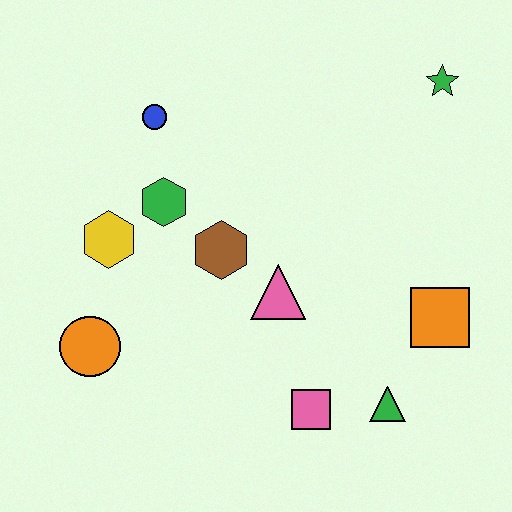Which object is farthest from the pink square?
The green star is farthest from the pink square.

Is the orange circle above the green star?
No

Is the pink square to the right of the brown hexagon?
Yes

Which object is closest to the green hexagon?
The yellow hexagon is closest to the green hexagon.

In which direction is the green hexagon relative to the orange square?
The green hexagon is to the left of the orange square.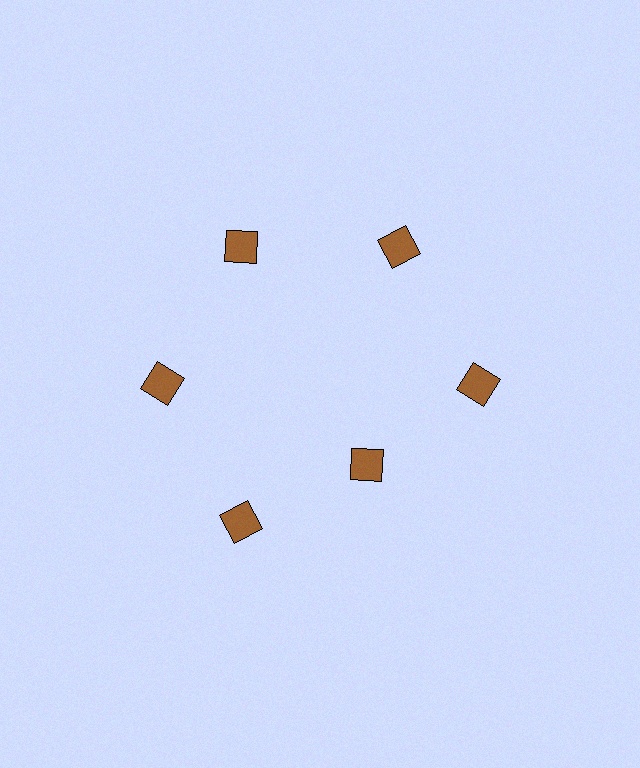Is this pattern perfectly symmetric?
No. The 6 brown diamonds are arranged in a ring, but one element near the 5 o'clock position is pulled inward toward the center, breaking the 6-fold rotational symmetry.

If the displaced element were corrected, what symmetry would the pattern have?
It would have 6-fold rotational symmetry — the pattern would map onto itself every 60 degrees.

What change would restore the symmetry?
The symmetry would be restored by moving it outward, back onto the ring so that all 6 diamonds sit at equal angles and equal distance from the center.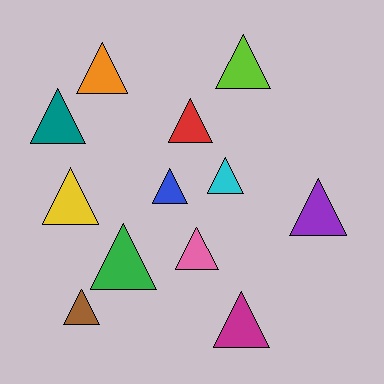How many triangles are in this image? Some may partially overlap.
There are 12 triangles.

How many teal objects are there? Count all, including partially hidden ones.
There is 1 teal object.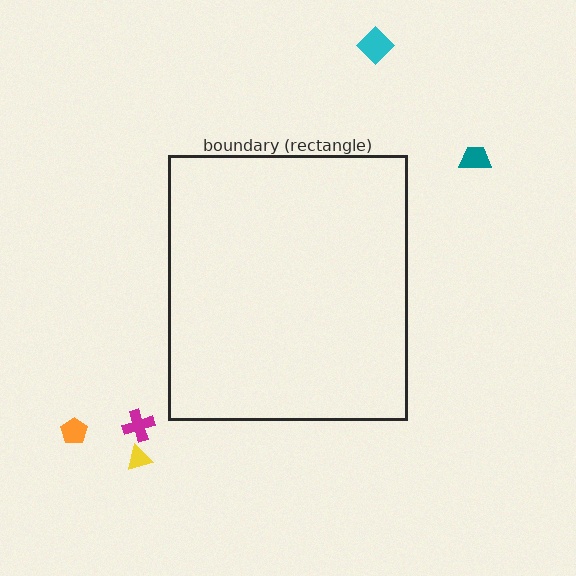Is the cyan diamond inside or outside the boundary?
Outside.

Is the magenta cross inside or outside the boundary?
Outside.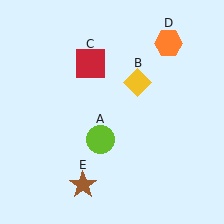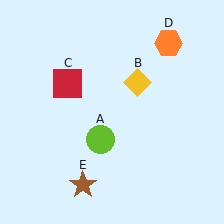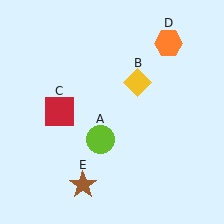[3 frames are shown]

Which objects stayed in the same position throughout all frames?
Lime circle (object A) and yellow diamond (object B) and orange hexagon (object D) and brown star (object E) remained stationary.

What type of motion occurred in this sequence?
The red square (object C) rotated counterclockwise around the center of the scene.